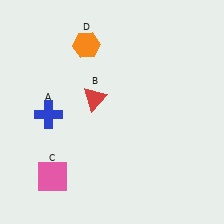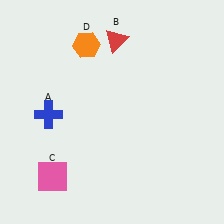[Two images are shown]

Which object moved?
The red triangle (B) moved up.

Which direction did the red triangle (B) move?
The red triangle (B) moved up.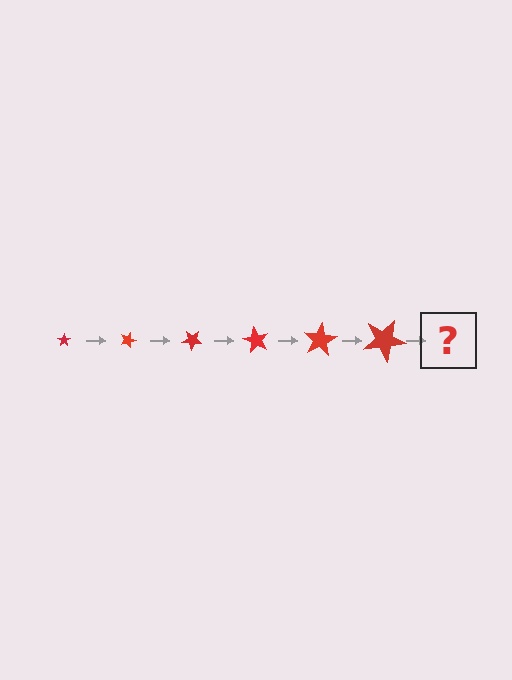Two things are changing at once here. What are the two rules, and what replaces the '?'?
The two rules are that the star grows larger each step and it rotates 20 degrees each step. The '?' should be a star, larger than the previous one and rotated 120 degrees from the start.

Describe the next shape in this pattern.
It should be a star, larger than the previous one and rotated 120 degrees from the start.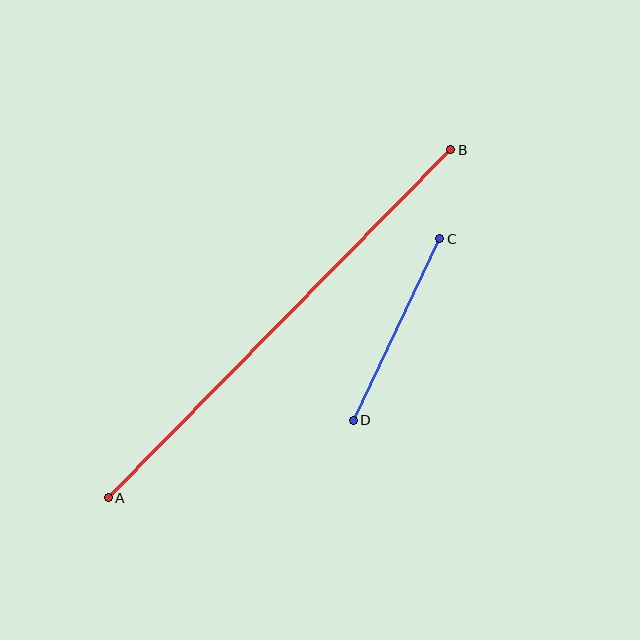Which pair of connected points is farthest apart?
Points A and B are farthest apart.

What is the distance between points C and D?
The distance is approximately 201 pixels.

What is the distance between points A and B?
The distance is approximately 489 pixels.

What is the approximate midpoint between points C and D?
The midpoint is at approximately (396, 329) pixels.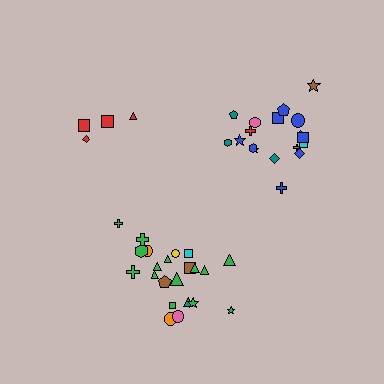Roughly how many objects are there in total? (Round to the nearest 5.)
Roughly 45 objects in total.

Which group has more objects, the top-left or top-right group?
The top-right group.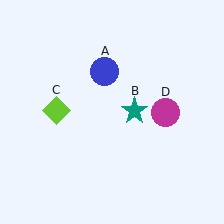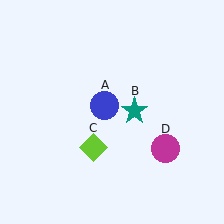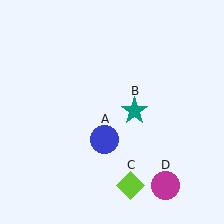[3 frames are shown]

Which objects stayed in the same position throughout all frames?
Teal star (object B) remained stationary.